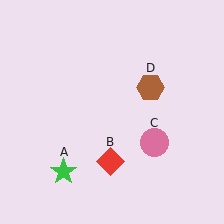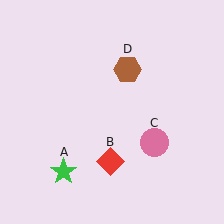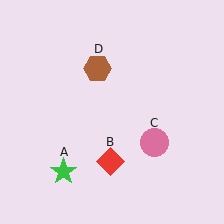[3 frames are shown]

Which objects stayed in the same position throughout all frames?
Green star (object A) and red diamond (object B) and pink circle (object C) remained stationary.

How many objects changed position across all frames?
1 object changed position: brown hexagon (object D).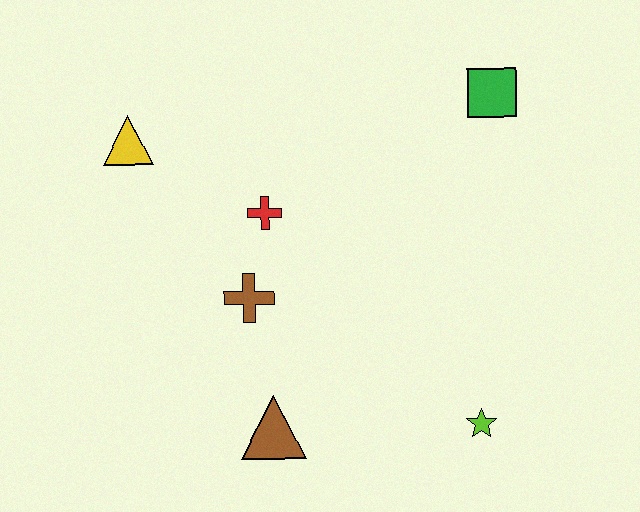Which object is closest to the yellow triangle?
The red cross is closest to the yellow triangle.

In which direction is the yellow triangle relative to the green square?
The yellow triangle is to the left of the green square.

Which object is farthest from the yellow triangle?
The lime star is farthest from the yellow triangle.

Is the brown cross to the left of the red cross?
Yes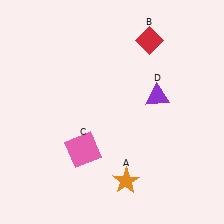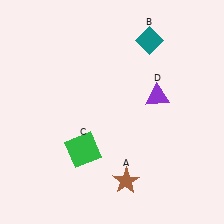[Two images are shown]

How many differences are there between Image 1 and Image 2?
There are 3 differences between the two images.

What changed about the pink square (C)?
In Image 1, C is pink. In Image 2, it changed to green.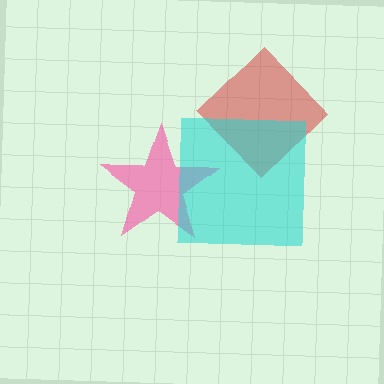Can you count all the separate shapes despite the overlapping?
Yes, there are 3 separate shapes.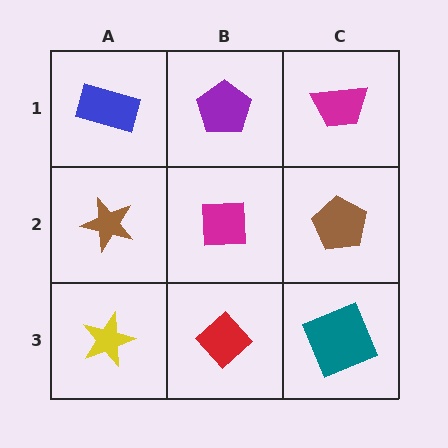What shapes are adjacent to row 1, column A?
A brown star (row 2, column A), a purple pentagon (row 1, column B).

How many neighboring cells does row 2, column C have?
3.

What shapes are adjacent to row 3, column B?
A magenta square (row 2, column B), a yellow star (row 3, column A), a teal square (row 3, column C).